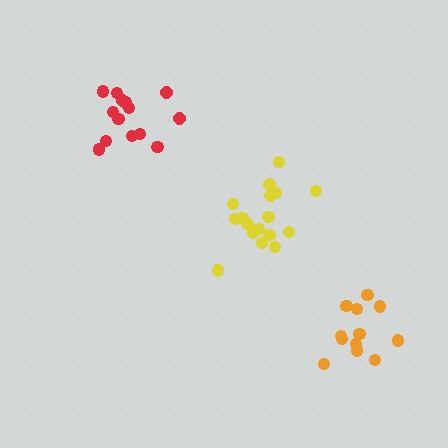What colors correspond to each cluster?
The clusters are colored: yellow, red, orange.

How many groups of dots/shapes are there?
There are 3 groups.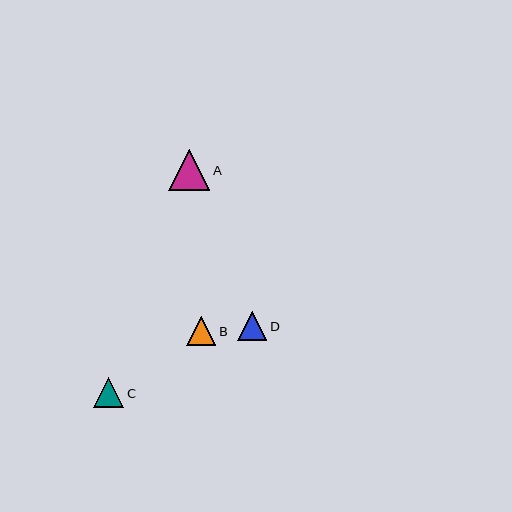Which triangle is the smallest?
Triangle B is the smallest with a size of approximately 29 pixels.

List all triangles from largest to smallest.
From largest to smallest: A, C, D, B.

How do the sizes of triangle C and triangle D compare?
Triangle C and triangle D are approximately the same size.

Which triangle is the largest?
Triangle A is the largest with a size of approximately 41 pixels.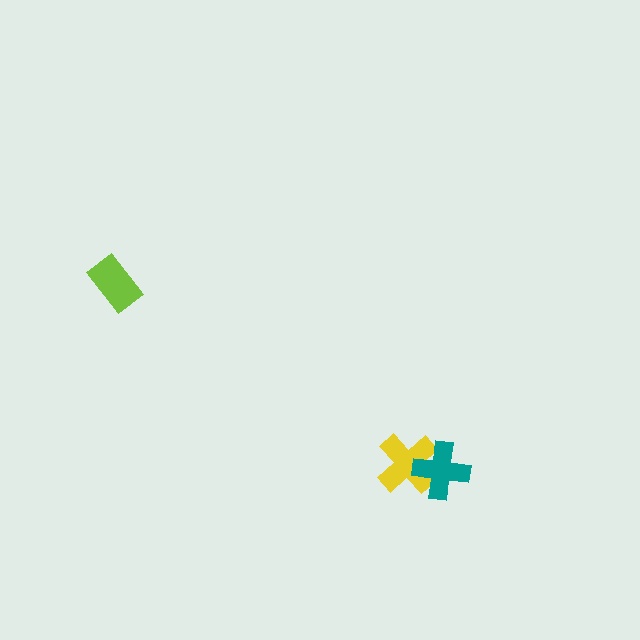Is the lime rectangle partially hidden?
No, no other shape covers it.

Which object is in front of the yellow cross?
The teal cross is in front of the yellow cross.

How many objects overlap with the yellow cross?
1 object overlaps with the yellow cross.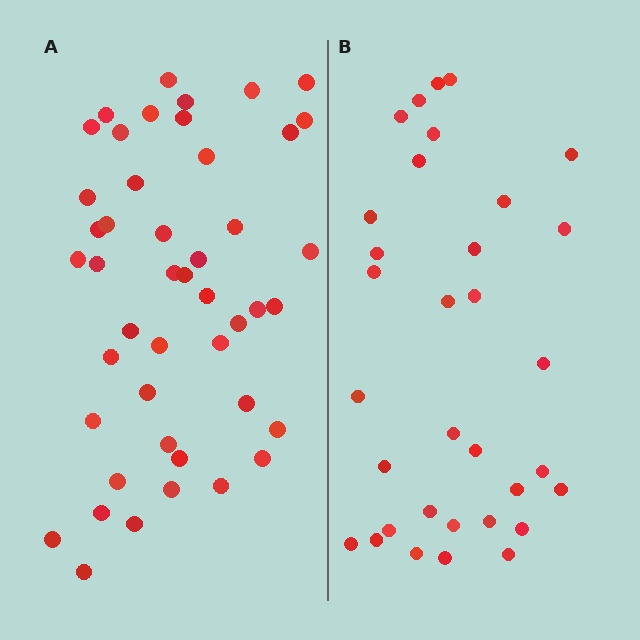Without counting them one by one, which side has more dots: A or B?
Region A (the left region) has more dots.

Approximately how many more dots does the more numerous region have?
Region A has approximately 15 more dots than region B.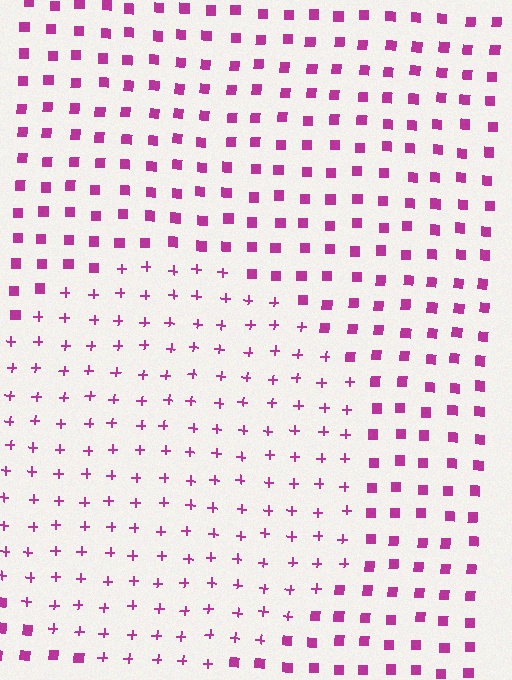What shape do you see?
I see a circle.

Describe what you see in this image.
The image is filled with small magenta elements arranged in a uniform grid. A circle-shaped region contains plus signs, while the surrounding area contains squares. The boundary is defined purely by the change in element shape.